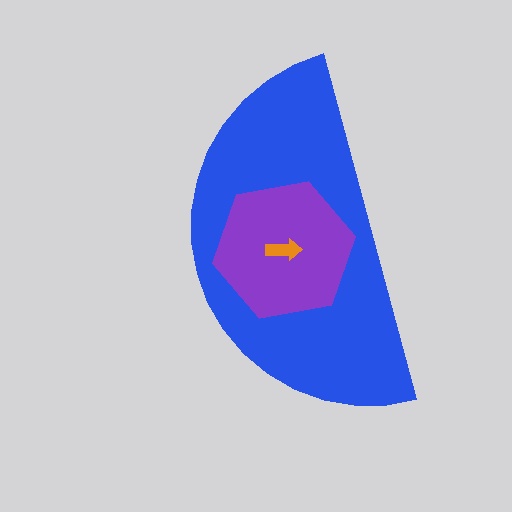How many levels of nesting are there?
3.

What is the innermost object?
The orange arrow.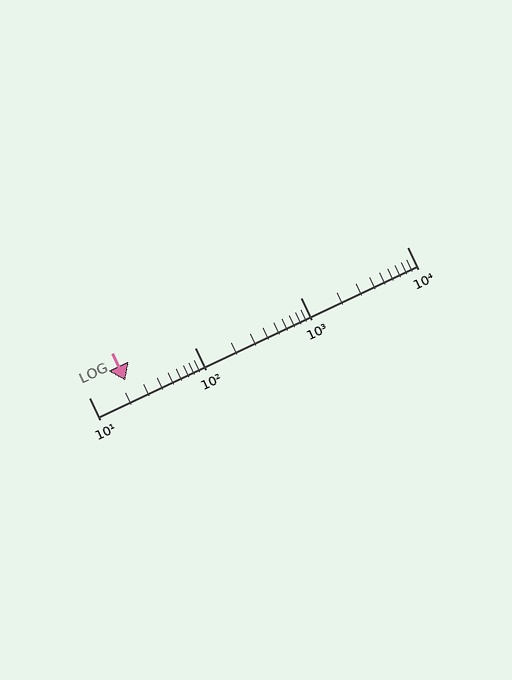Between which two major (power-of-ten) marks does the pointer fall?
The pointer is between 10 and 100.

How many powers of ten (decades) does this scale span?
The scale spans 3 decades, from 10 to 10000.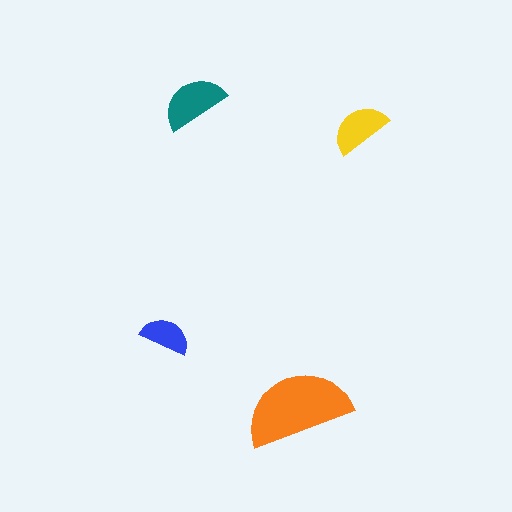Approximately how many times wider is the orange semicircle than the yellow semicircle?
About 2 times wider.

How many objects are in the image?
There are 4 objects in the image.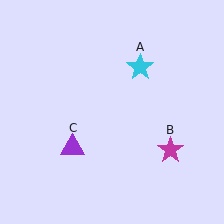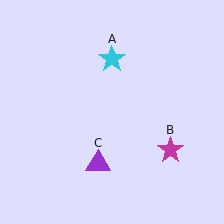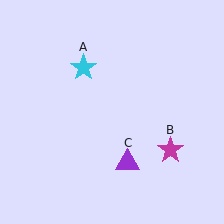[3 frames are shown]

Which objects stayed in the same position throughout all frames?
Magenta star (object B) remained stationary.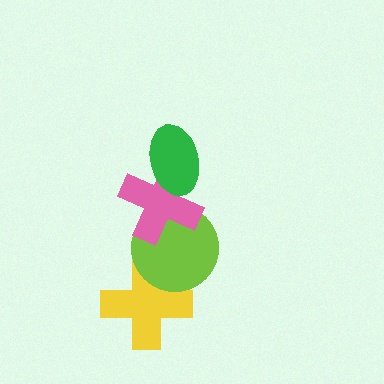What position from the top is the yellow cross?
The yellow cross is 4th from the top.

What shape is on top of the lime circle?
The pink cross is on top of the lime circle.